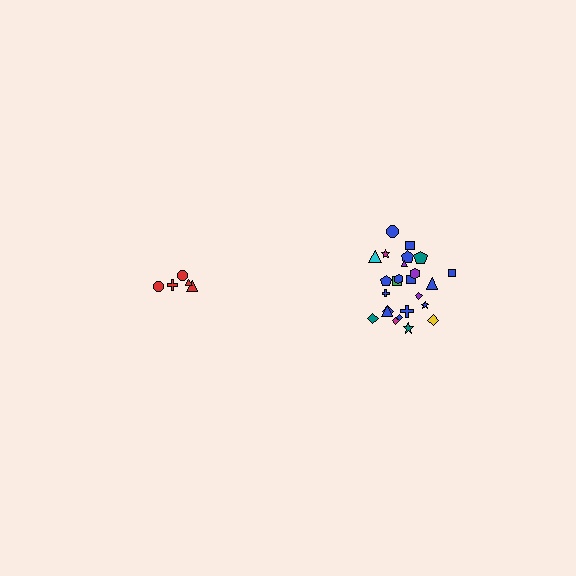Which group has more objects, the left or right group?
The right group.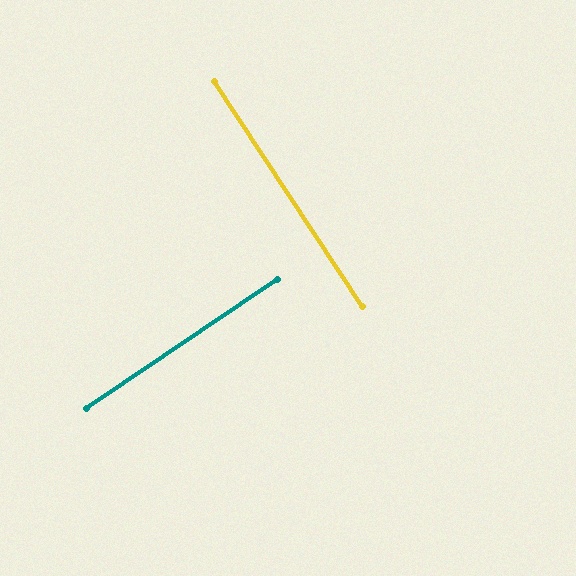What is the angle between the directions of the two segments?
Approximately 89 degrees.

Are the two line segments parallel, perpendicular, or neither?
Perpendicular — they meet at approximately 89°.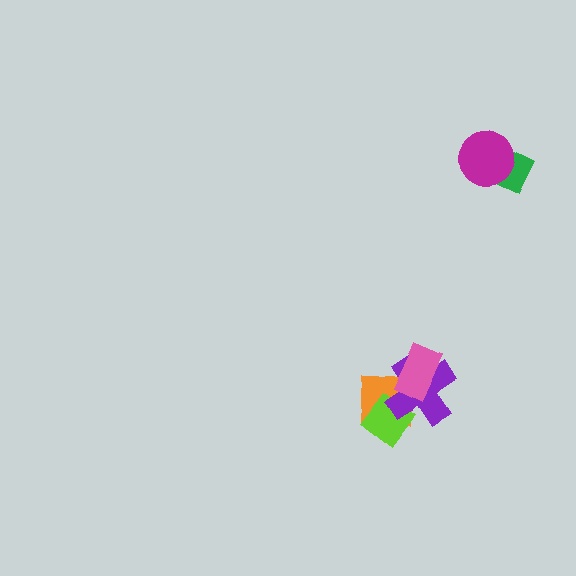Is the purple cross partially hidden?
Yes, it is partially covered by another shape.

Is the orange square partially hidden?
Yes, it is partially covered by another shape.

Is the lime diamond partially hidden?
Yes, it is partially covered by another shape.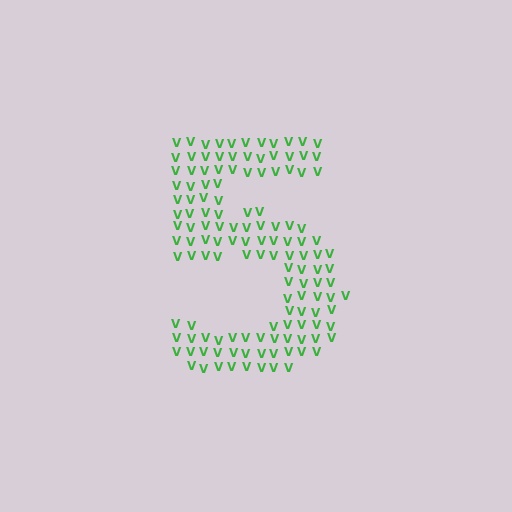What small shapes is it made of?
It is made of small letter V's.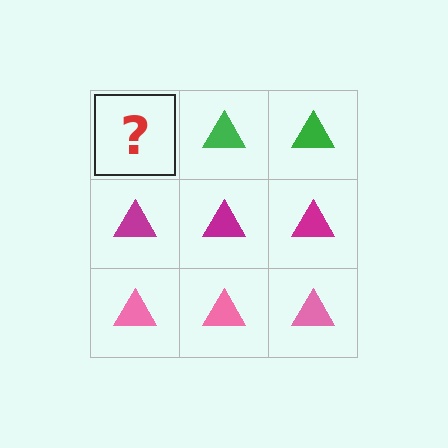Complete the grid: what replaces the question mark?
The question mark should be replaced with a green triangle.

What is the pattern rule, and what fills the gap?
The rule is that each row has a consistent color. The gap should be filled with a green triangle.